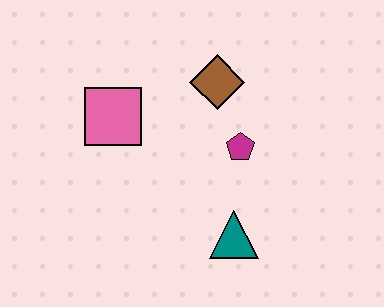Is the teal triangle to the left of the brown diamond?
No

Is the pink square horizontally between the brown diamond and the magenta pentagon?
No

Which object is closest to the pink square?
The brown diamond is closest to the pink square.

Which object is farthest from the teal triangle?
The pink square is farthest from the teal triangle.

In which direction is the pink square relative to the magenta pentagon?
The pink square is to the left of the magenta pentagon.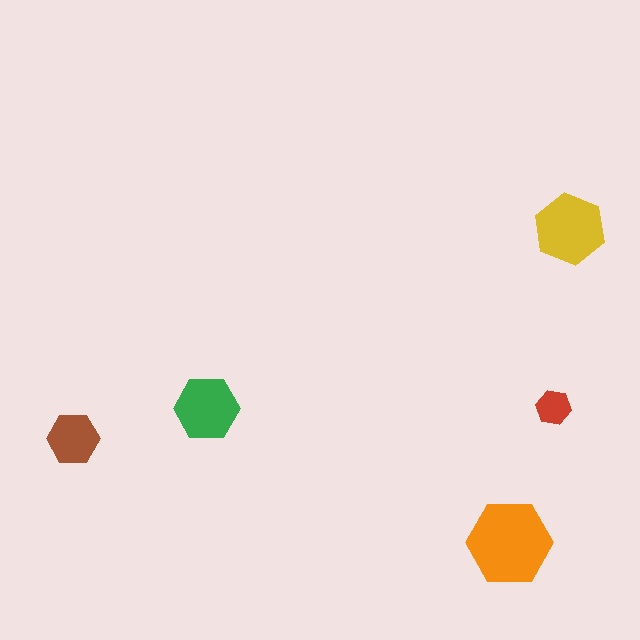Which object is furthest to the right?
The yellow hexagon is rightmost.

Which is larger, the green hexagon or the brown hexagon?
The green one.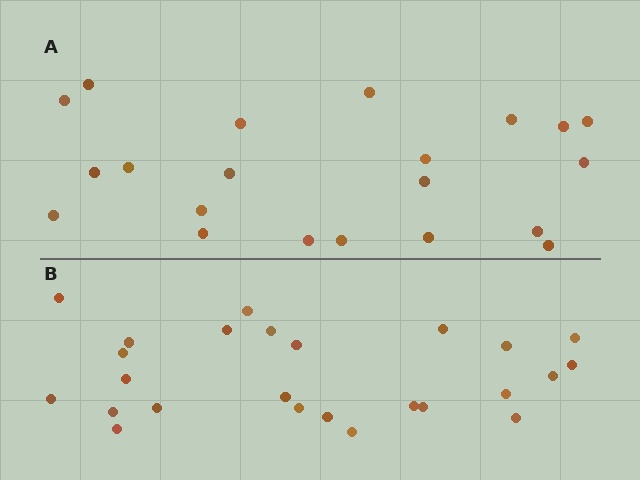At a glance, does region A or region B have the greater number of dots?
Region B (the bottom region) has more dots.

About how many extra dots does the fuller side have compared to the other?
Region B has about 4 more dots than region A.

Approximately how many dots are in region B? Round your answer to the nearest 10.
About 20 dots. (The exact count is 25, which rounds to 20.)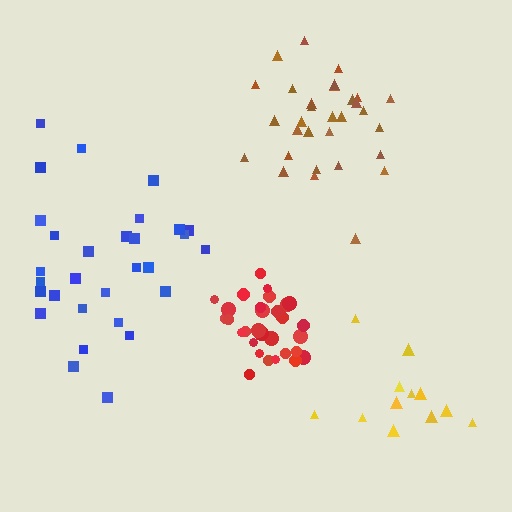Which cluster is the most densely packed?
Red.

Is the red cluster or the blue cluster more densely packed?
Red.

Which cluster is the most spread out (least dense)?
Blue.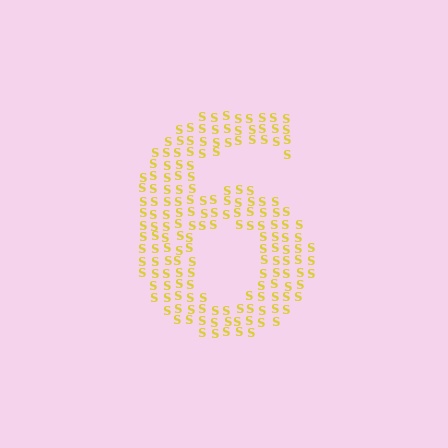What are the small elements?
The small elements are letter S's.